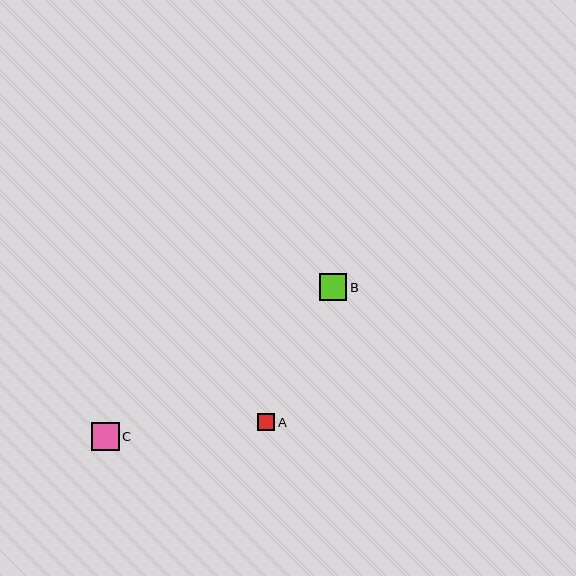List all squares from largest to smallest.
From largest to smallest: C, B, A.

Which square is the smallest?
Square A is the smallest with a size of approximately 17 pixels.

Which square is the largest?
Square C is the largest with a size of approximately 28 pixels.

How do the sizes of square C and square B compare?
Square C and square B are approximately the same size.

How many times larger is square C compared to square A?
Square C is approximately 1.7 times the size of square A.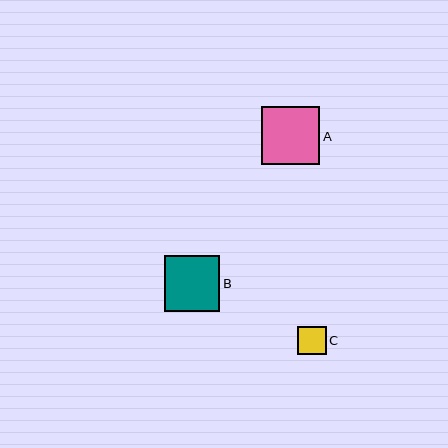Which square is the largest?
Square A is the largest with a size of approximately 58 pixels.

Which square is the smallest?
Square C is the smallest with a size of approximately 29 pixels.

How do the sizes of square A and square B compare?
Square A and square B are approximately the same size.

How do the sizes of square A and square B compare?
Square A and square B are approximately the same size.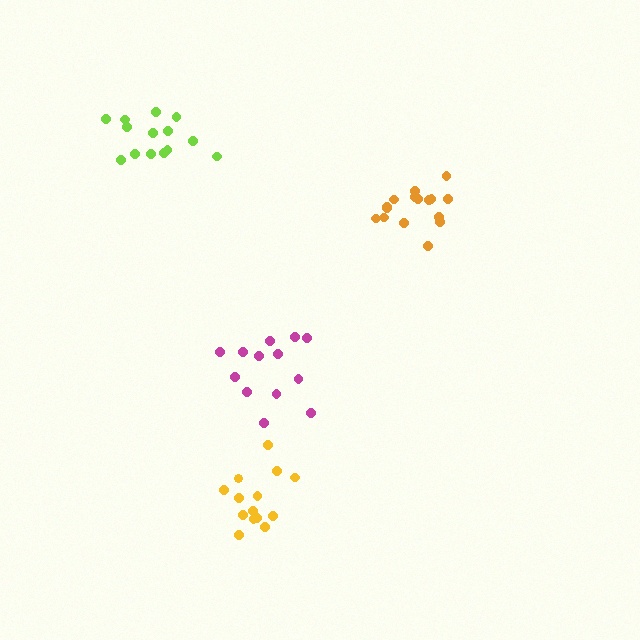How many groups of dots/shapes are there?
There are 4 groups.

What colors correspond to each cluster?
The clusters are colored: orange, lime, magenta, yellow.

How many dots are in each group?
Group 1: 16 dots, Group 2: 14 dots, Group 3: 13 dots, Group 4: 14 dots (57 total).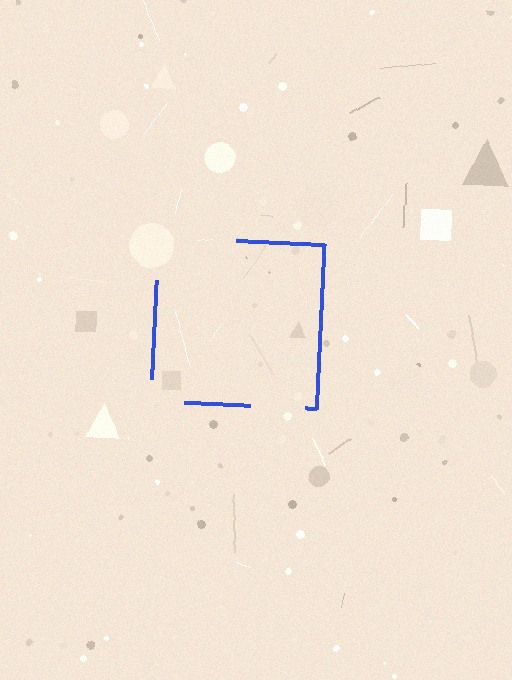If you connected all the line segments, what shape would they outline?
They would outline a square.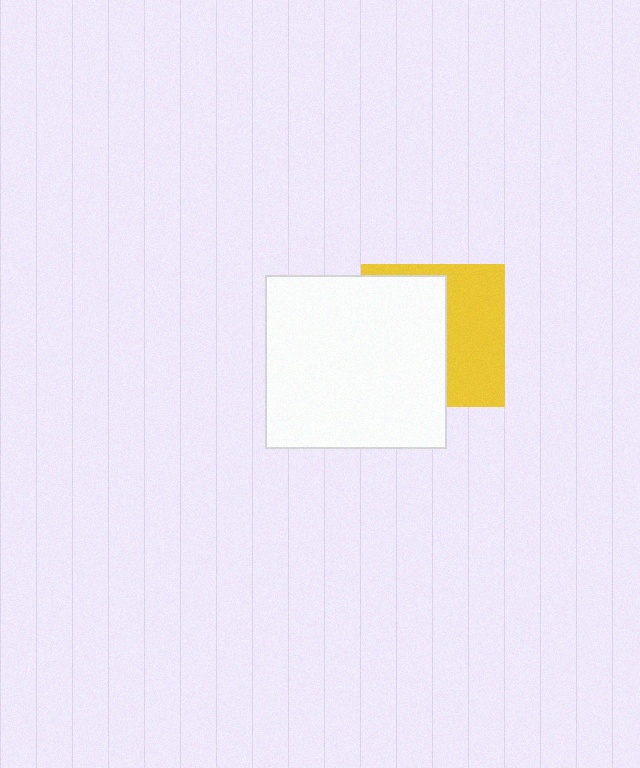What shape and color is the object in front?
The object in front is a white rectangle.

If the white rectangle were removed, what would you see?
You would see the complete yellow square.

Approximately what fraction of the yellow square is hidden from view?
Roughly 55% of the yellow square is hidden behind the white rectangle.